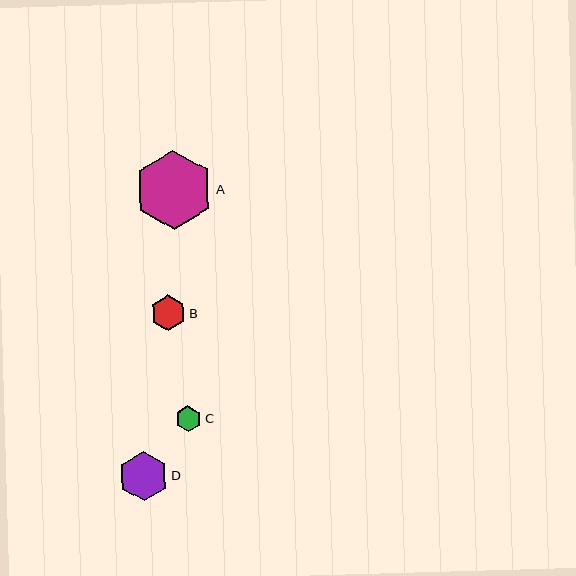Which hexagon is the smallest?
Hexagon C is the smallest with a size of approximately 26 pixels.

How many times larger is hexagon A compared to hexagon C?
Hexagon A is approximately 3.0 times the size of hexagon C.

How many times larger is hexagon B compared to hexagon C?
Hexagon B is approximately 1.3 times the size of hexagon C.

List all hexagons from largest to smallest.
From largest to smallest: A, D, B, C.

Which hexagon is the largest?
Hexagon A is the largest with a size of approximately 79 pixels.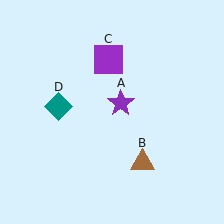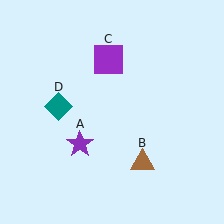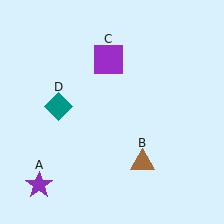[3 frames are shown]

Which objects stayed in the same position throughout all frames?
Brown triangle (object B) and purple square (object C) and teal diamond (object D) remained stationary.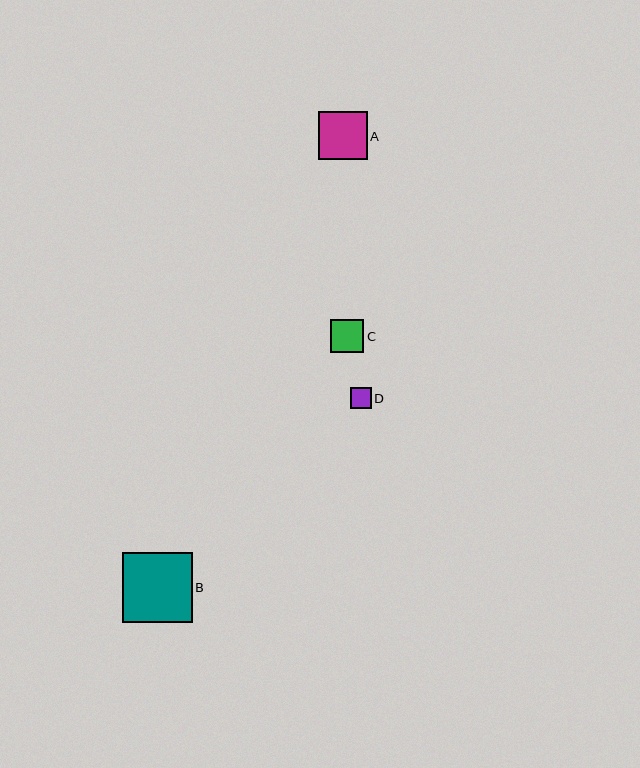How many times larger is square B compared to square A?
Square B is approximately 1.5 times the size of square A.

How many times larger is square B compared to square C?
Square B is approximately 2.1 times the size of square C.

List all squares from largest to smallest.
From largest to smallest: B, A, C, D.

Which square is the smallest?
Square D is the smallest with a size of approximately 21 pixels.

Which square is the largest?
Square B is the largest with a size of approximately 70 pixels.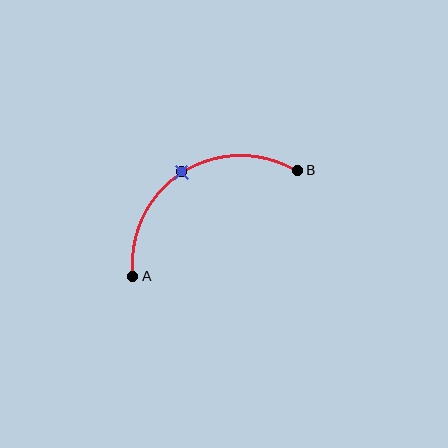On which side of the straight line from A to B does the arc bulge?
The arc bulges above the straight line connecting A and B.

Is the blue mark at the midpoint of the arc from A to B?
Yes. The blue mark lies on the arc at equal arc-length from both A and B — it is the arc midpoint.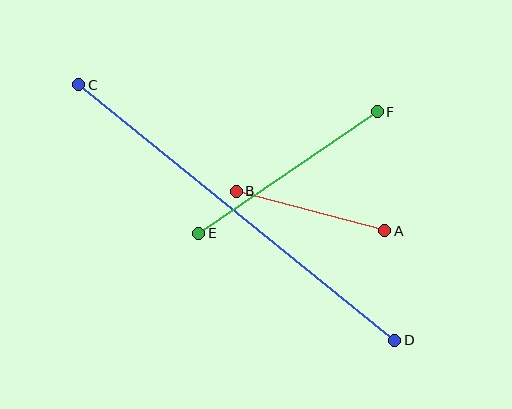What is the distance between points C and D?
The distance is approximately 407 pixels.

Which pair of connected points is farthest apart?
Points C and D are farthest apart.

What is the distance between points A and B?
The distance is approximately 154 pixels.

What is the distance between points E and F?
The distance is approximately 216 pixels.